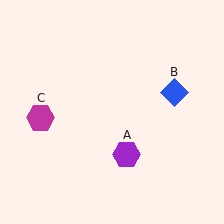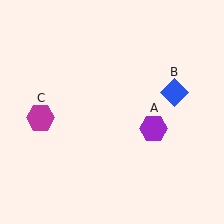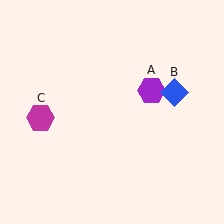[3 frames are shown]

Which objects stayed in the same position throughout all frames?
Blue diamond (object B) and magenta hexagon (object C) remained stationary.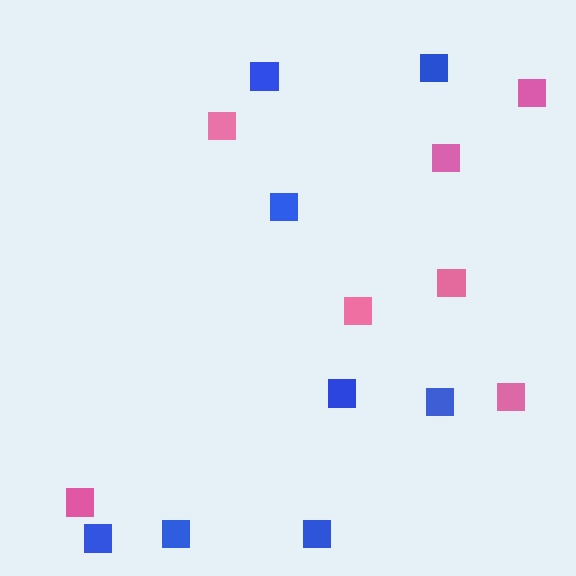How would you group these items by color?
There are 2 groups: one group of blue squares (8) and one group of pink squares (7).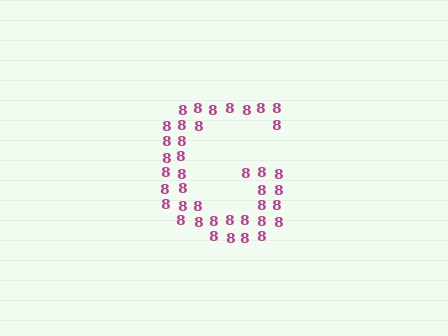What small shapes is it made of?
It is made of small digit 8's.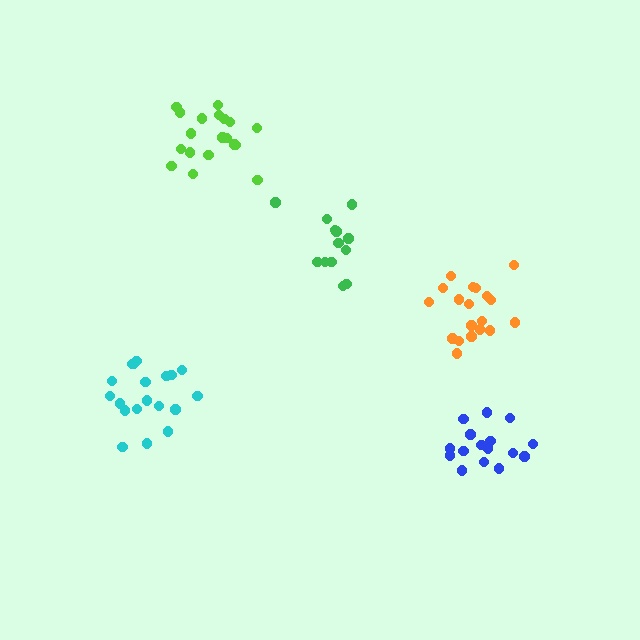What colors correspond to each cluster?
The clusters are colored: green, lime, cyan, blue, orange.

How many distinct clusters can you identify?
There are 5 distinct clusters.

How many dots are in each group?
Group 1: 13 dots, Group 2: 19 dots, Group 3: 19 dots, Group 4: 16 dots, Group 5: 19 dots (86 total).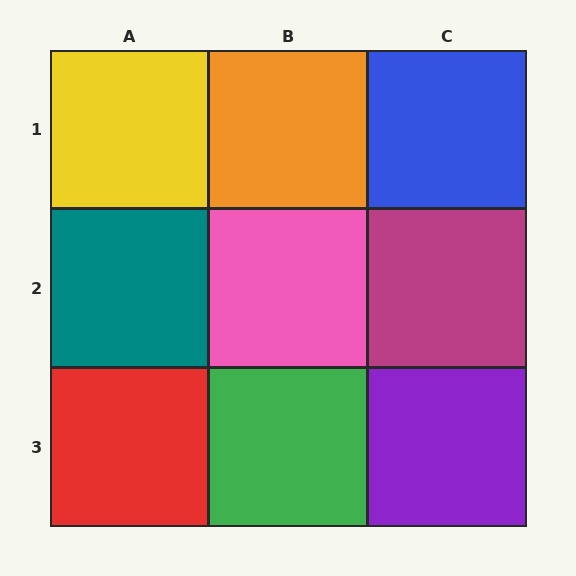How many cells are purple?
1 cell is purple.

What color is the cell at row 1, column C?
Blue.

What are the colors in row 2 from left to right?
Teal, pink, magenta.